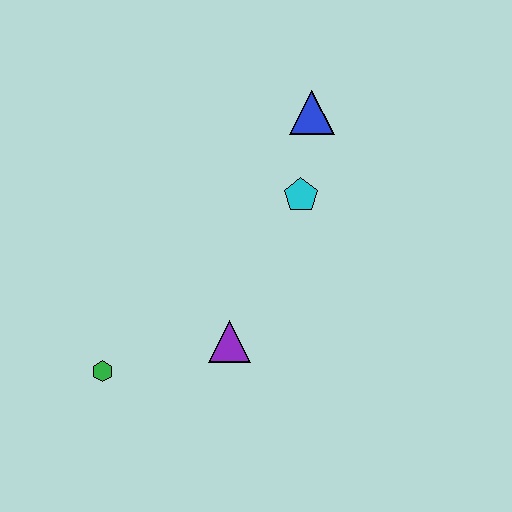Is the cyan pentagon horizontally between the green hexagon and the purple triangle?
No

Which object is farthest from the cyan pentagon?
The green hexagon is farthest from the cyan pentagon.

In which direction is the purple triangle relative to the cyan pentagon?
The purple triangle is below the cyan pentagon.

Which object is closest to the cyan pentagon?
The blue triangle is closest to the cyan pentagon.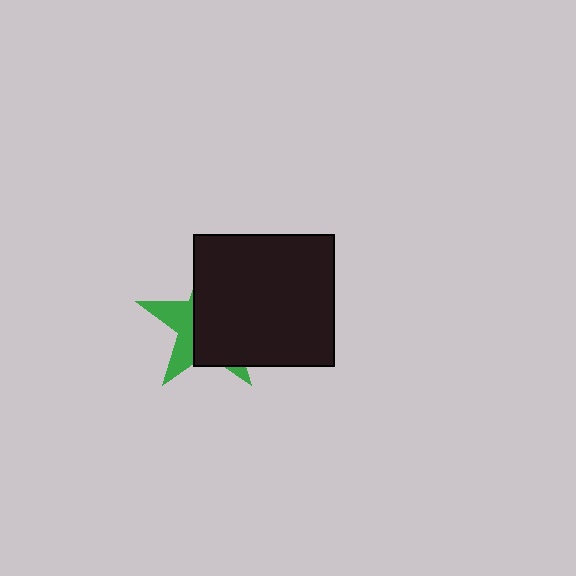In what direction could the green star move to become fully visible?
The green star could move left. That would shift it out from behind the black rectangle entirely.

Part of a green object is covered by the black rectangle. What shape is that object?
It is a star.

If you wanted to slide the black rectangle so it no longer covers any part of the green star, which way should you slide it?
Slide it right — that is the most direct way to separate the two shapes.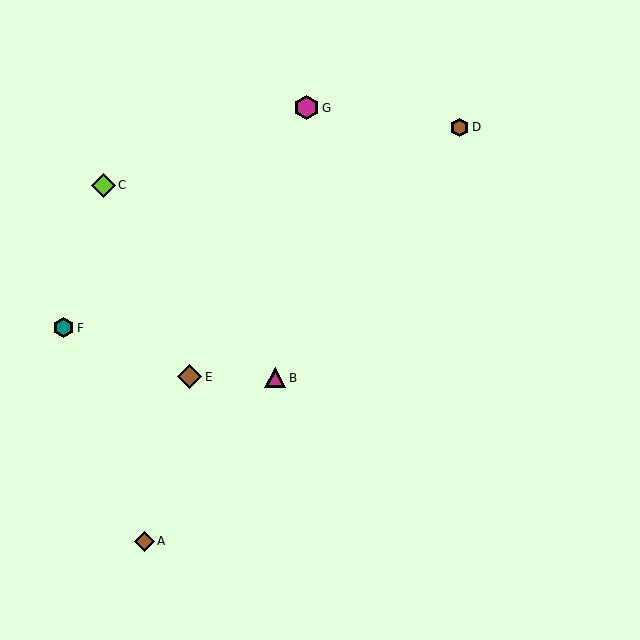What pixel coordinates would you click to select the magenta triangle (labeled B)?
Click at (275, 378) to select the magenta triangle B.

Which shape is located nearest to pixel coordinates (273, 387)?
The magenta triangle (labeled B) at (275, 378) is nearest to that location.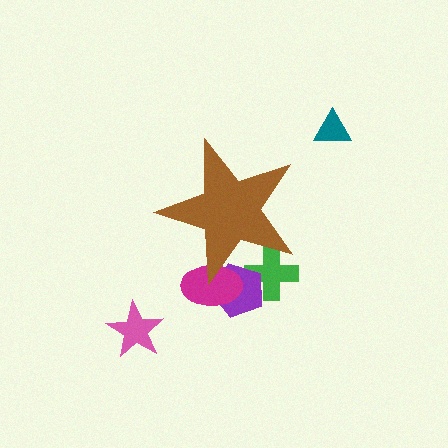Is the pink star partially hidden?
No, the pink star is fully visible.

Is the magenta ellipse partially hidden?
Yes, the magenta ellipse is partially hidden behind the brown star.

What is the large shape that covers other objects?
A brown star.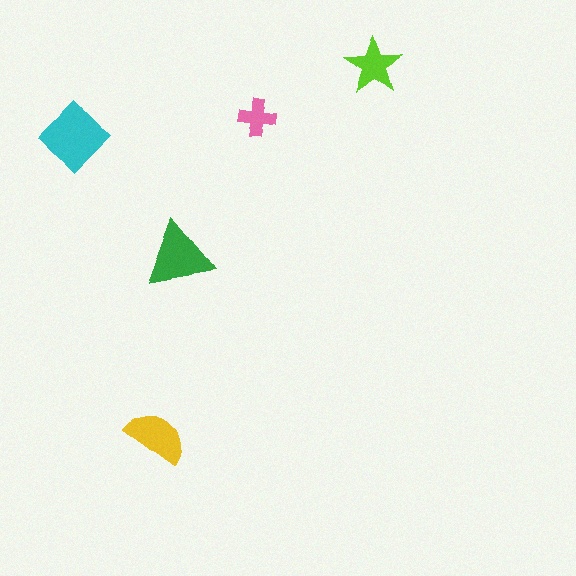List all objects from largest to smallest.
The cyan diamond, the green triangle, the yellow semicircle, the lime star, the pink cross.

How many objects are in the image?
There are 5 objects in the image.